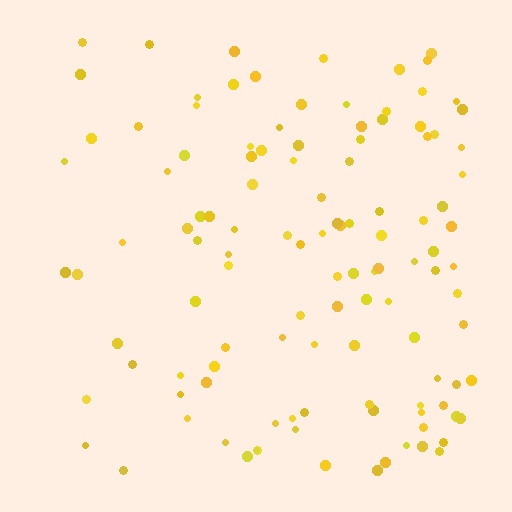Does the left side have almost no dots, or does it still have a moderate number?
Still a moderate number, just noticeably fewer than the right.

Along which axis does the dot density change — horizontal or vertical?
Horizontal.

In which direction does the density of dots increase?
From left to right, with the right side densest.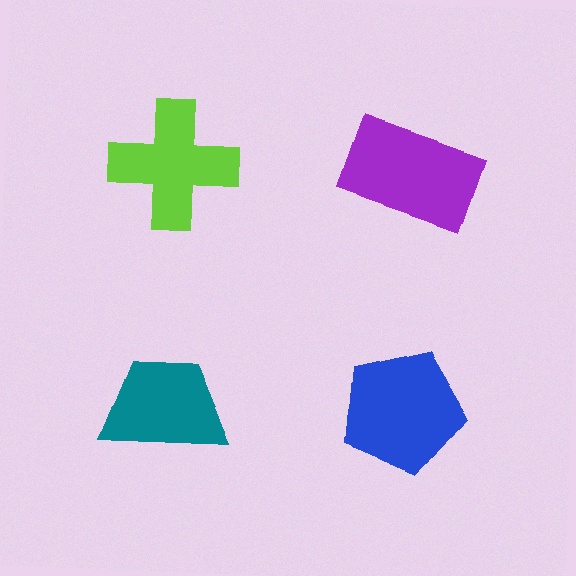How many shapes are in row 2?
2 shapes.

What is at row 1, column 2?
A purple rectangle.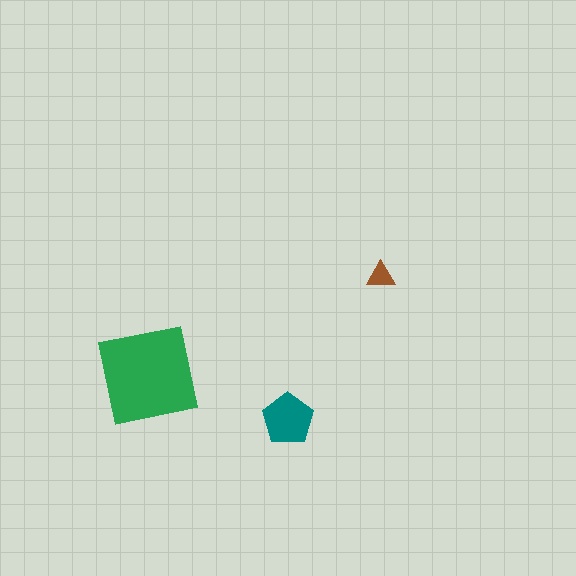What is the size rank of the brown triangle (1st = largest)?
3rd.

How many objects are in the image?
There are 3 objects in the image.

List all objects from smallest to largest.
The brown triangle, the teal pentagon, the green square.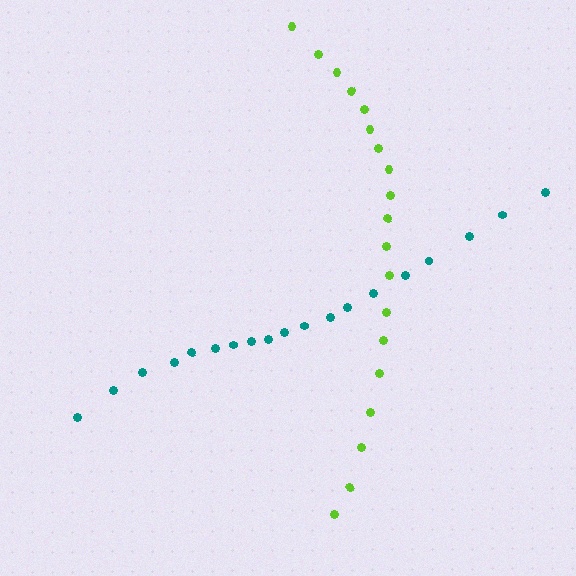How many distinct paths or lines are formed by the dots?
There are 2 distinct paths.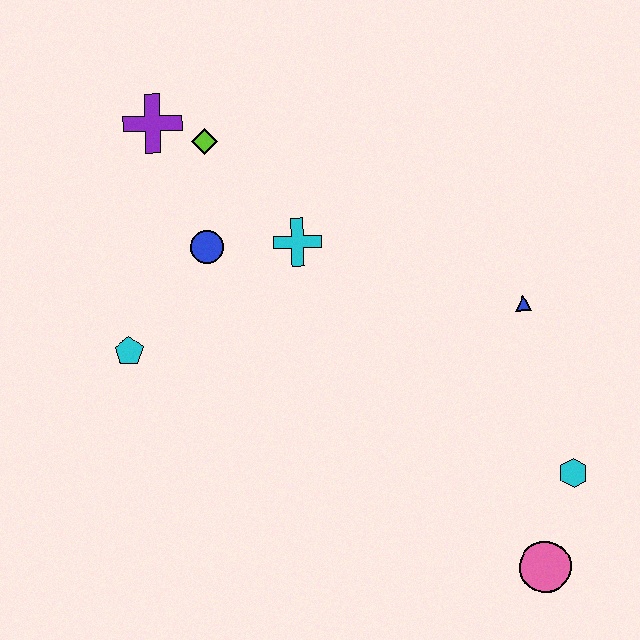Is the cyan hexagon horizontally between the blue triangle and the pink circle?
No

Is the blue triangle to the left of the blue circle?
No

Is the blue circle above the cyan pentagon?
Yes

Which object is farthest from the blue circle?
The pink circle is farthest from the blue circle.